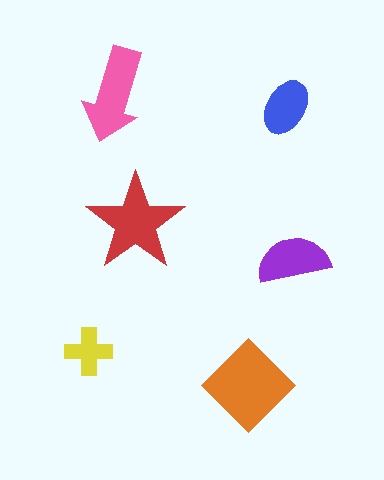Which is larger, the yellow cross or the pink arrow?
The pink arrow.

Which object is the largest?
The orange diamond.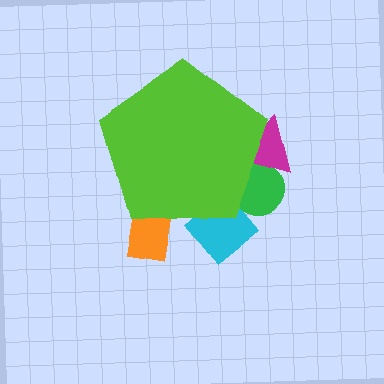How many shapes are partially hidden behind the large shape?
4 shapes are partially hidden.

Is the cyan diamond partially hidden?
Yes, the cyan diamond is partially hidden behind the lime pentagon.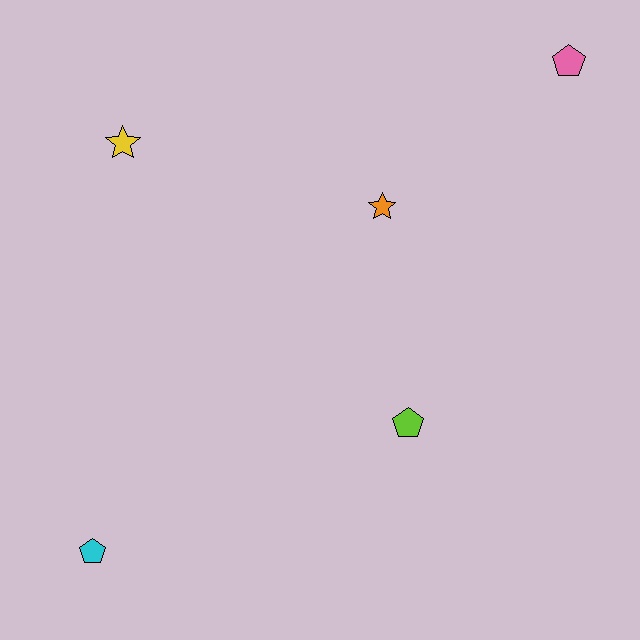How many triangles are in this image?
There are no triangles.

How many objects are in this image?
There are 5 objects.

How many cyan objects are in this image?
There is 1 cyan object.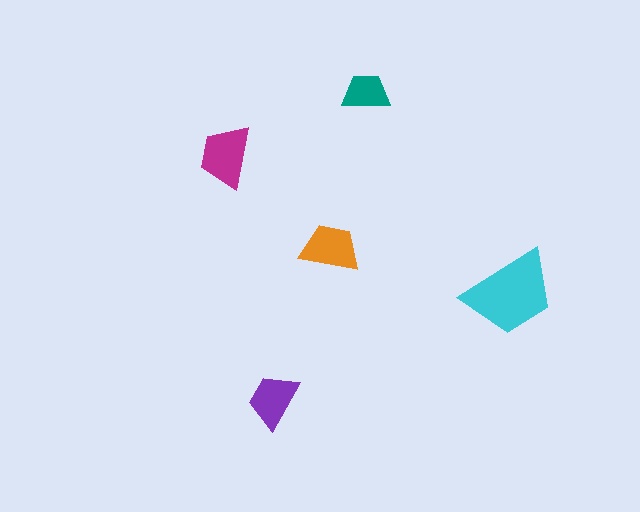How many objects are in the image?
There are 5 objects in the image.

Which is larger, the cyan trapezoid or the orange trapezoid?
The cyan one.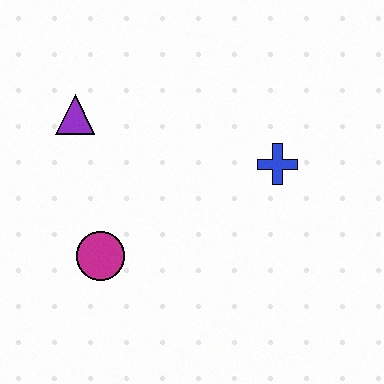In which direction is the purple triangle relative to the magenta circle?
The purple triangle is above the magenta circle.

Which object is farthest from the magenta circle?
The blue cross is farthest from the magenta circle.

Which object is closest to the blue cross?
The magenta circle is closest to the blue cross.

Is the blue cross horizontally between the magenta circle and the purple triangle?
No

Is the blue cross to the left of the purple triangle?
No